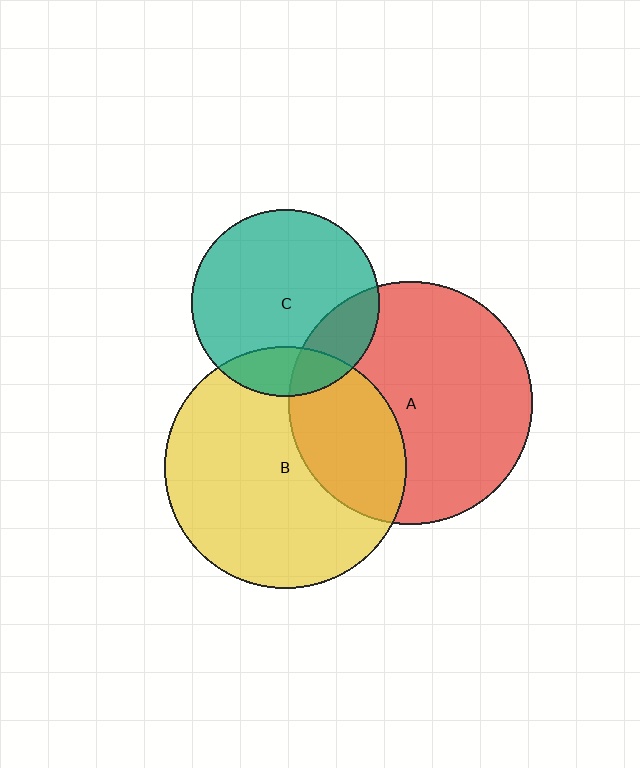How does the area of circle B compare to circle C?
Approximately 1.7 times.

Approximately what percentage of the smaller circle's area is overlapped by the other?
Approximately 20%.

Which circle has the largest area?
Circle A (red).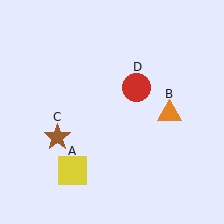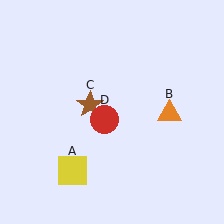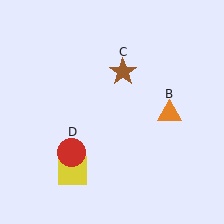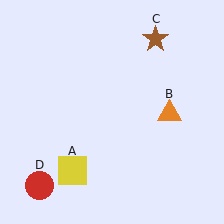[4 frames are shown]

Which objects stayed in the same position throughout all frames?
Yellow square (object A) and orange triangle (object B) remained stationary.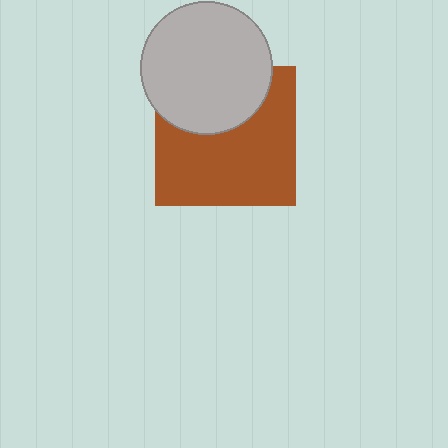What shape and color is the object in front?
The object in front is a light gray circle.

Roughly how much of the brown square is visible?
Most of it is visible (roughly 65%).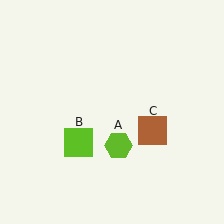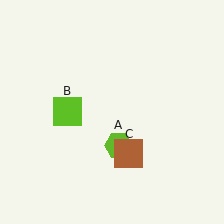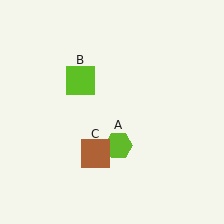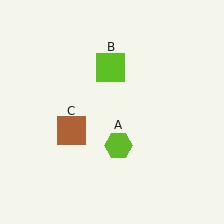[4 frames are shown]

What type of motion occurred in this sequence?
The lime square (object B), brown square (object C) rotated clockwise around the center of the scene.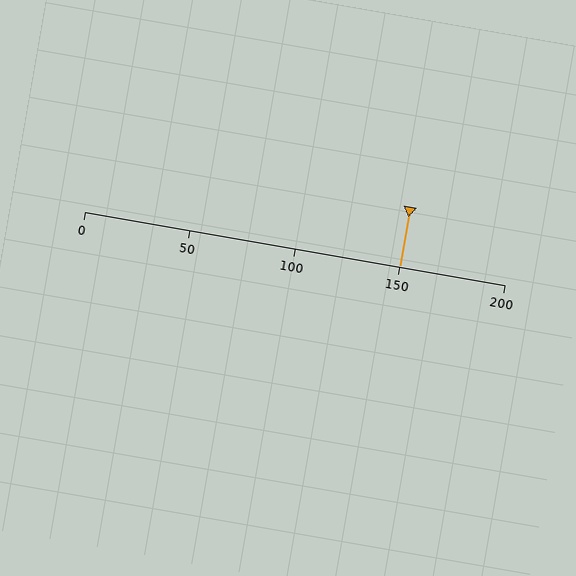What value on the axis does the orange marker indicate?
The marker indicates approximately 150.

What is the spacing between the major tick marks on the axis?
The major ticks are spaced 50 apart.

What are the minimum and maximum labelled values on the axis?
The axis runs from 0 to 200.